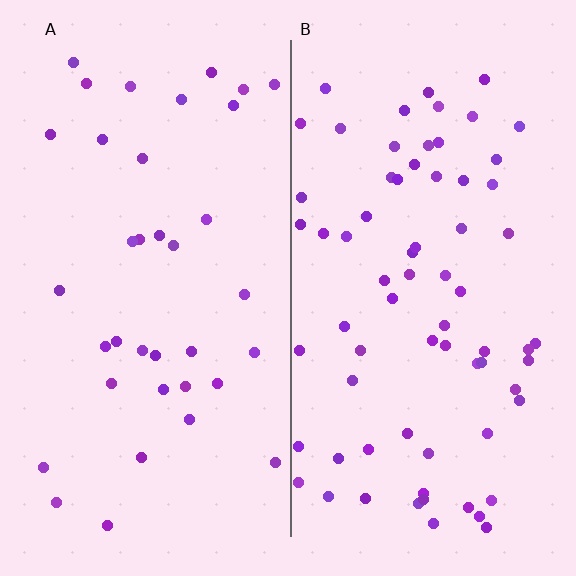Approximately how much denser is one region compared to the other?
Approximately 1.9× — region B over region A.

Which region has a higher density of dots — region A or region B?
B (the right).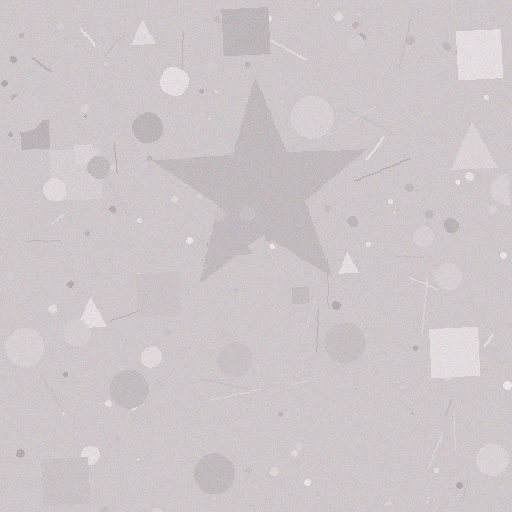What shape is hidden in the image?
A star is hidden in the image.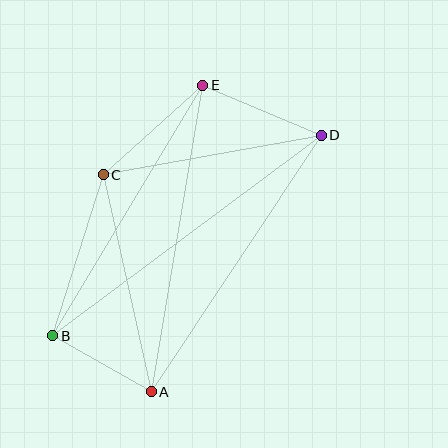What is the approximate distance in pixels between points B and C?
The distance between B and C is approximately 168 pixels.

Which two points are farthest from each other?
Points B and D are farthest from each other.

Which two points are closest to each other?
Points A and B are closest to each other.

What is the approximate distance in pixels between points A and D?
The distance between A and D is approximately 308 pixels.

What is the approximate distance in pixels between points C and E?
The distance between C and E is approximately 134 pixels.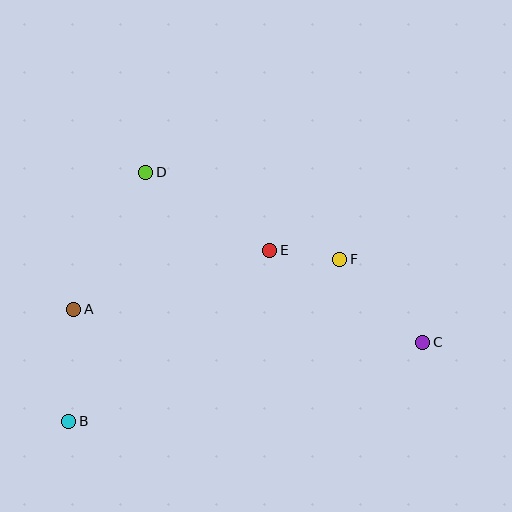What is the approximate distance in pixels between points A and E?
The distance between A and E is approximately 205 pixels.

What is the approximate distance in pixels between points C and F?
The distance between C and F is approximately 117 pixels.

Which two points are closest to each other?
Points E and F are closest to each other.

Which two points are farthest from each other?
Points B and C are farthest from each other.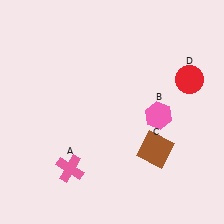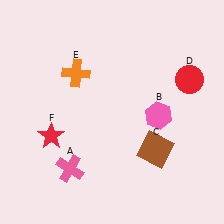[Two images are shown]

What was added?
An orange cross (E), a red star (F) were added in Image 2.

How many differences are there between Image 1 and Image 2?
There are 2 differences between the two images.